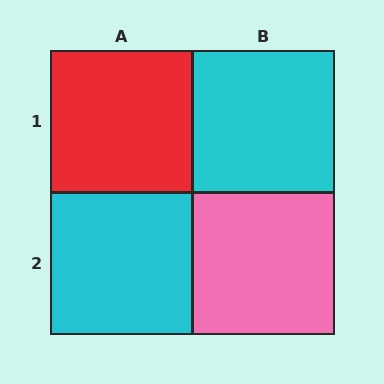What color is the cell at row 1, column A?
Red.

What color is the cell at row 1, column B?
Cyan.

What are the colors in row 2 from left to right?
Cyan, pink.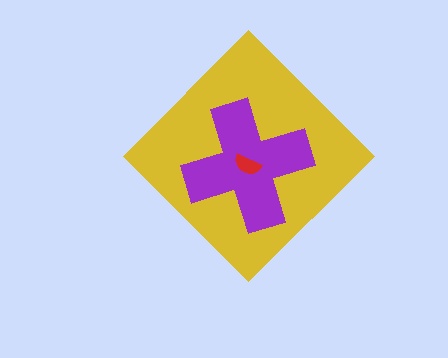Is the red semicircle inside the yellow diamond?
Yes.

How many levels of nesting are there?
3.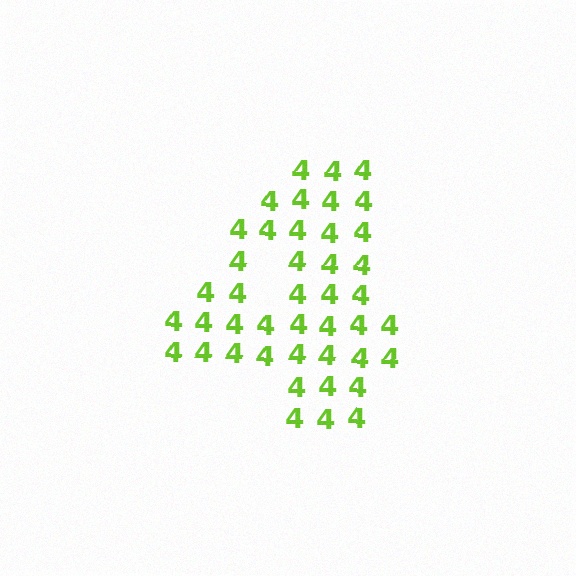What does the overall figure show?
The overall figure shows the digit 4.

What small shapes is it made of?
It is made of small digit 4's.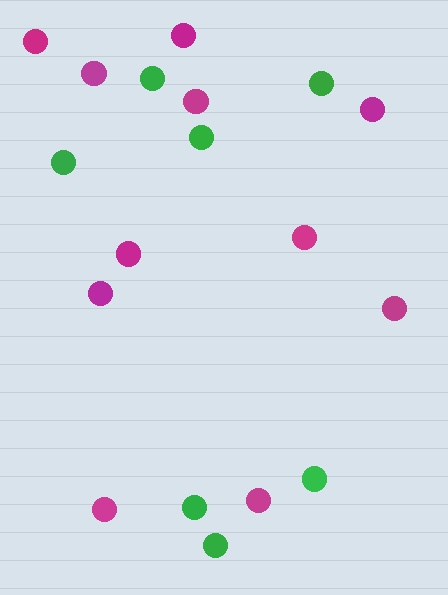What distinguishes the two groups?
There are 2 groups: one group of magenta circles (11) and one group of green circles (7).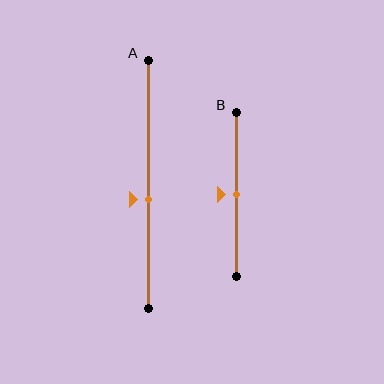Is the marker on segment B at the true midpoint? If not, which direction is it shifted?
Yes, the marker on segment B is at the true midpoint.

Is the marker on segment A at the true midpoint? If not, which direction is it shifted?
No, the marker on segment A is shifted downward by about 6% of the segment length.